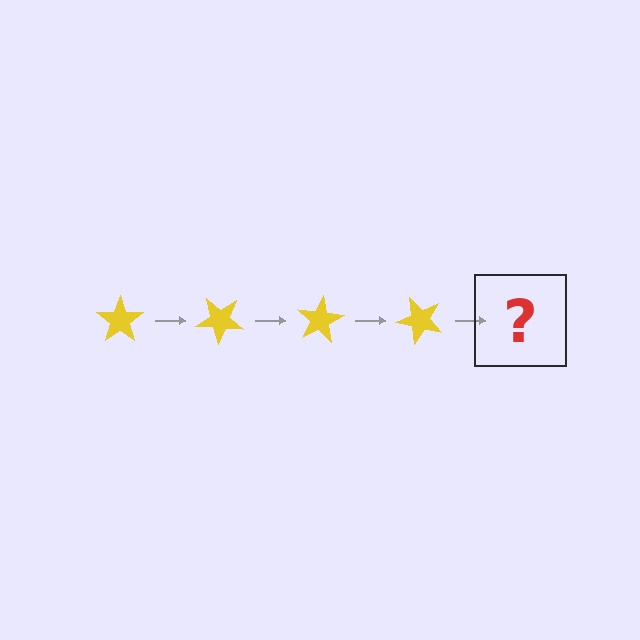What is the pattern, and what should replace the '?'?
The pattern is that the star rotates 40 degrees each step. The '?' should be a yellow star rotated 160 degrees.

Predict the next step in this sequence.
The next step is a yellow star rotated 160 degrees.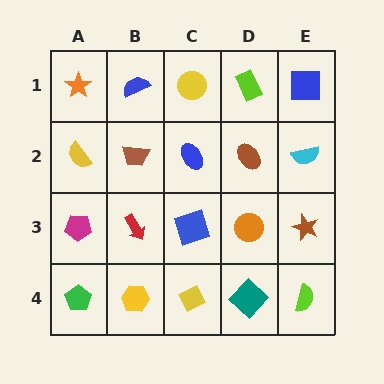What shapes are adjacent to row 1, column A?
A yellow semicircle (row 2, column A), a blue semicircle (row 1, column B).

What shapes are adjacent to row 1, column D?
A brown ellipse (row 2, column D), a yellow circle (row 1, column C), a blue square (row 1, column E).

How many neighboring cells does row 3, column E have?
3.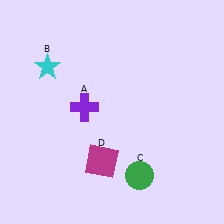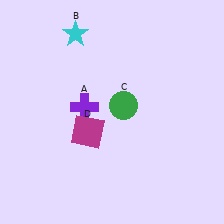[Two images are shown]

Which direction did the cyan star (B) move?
The cyan star (B) moved up.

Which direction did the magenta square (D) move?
The magenta square (D) moved up.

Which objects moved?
The objects that moved are: the cyan star (B), the green circle (C), the magenta square (D).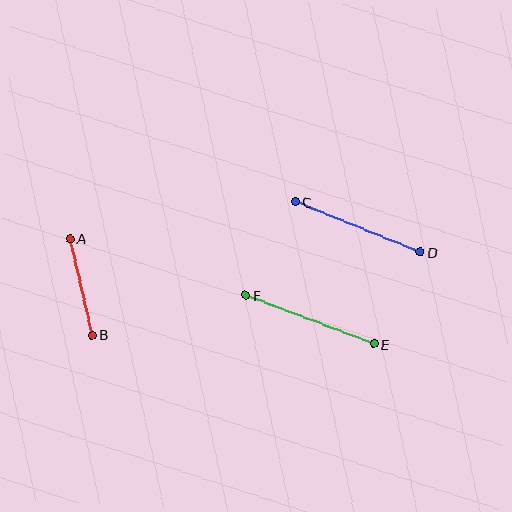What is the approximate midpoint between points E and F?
The midpoint is at approximately (310, 320) pixels.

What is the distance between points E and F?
The distance is approximately 137 pixels.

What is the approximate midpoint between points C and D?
The midpoint is at approximately (358, 227) pixels.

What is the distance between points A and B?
The distance is approximately 99 pixels.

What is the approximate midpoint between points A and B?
The midpoint is at approximately (81, 287) pixels.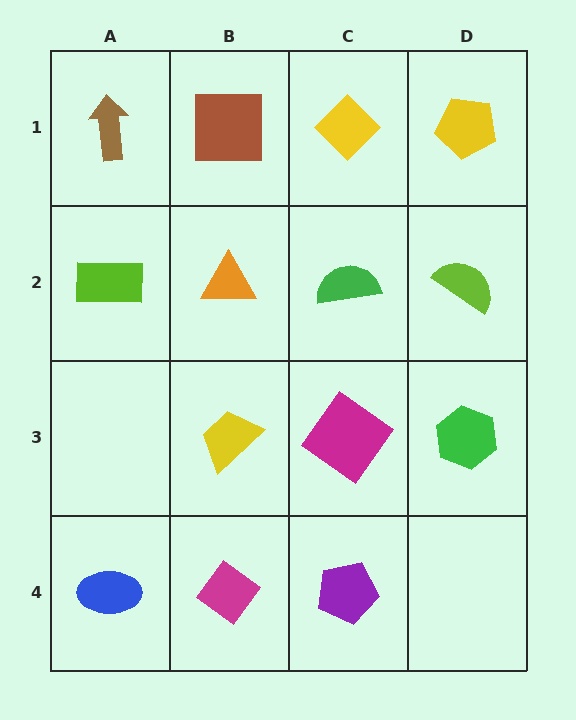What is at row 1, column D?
A yellow pentagon.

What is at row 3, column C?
A magenta diamond.